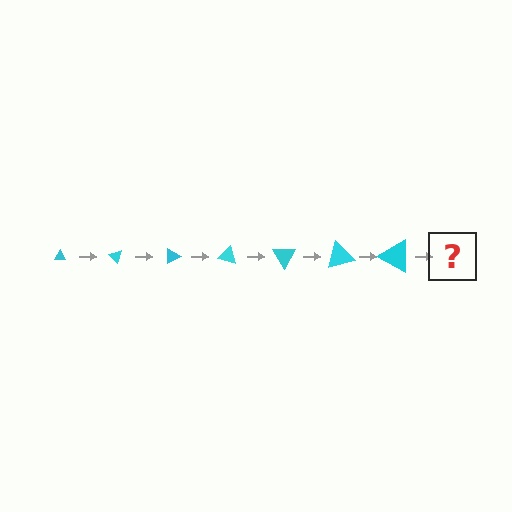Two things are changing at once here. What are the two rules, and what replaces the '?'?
The two rules are that the triangle grows larger each step and it rotates 45 degrees each step. The '?' should be a triangle, larger than the previous one and rotated 315 degrees from the start.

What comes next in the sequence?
The next element should be a triangle, larger than the previous one and rotated 315 degrees from the start.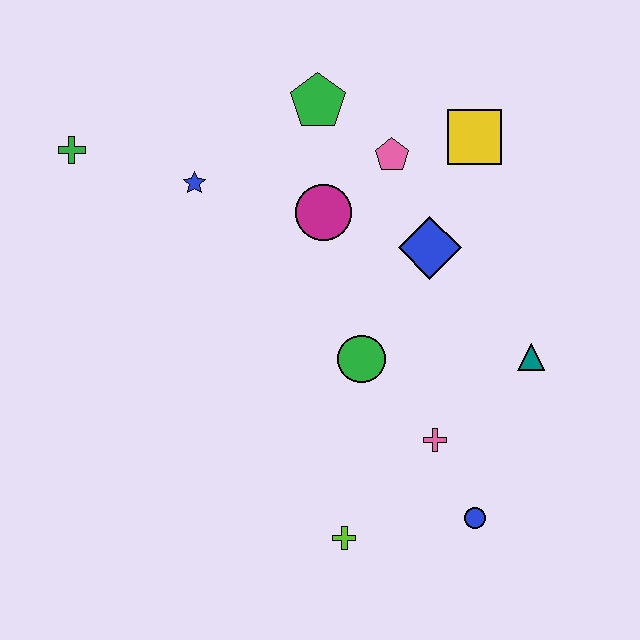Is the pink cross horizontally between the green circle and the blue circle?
Yes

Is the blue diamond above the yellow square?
No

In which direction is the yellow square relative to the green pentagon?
The yellow square is to the right of the green pentagon.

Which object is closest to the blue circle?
The pink cross is closest to the blue circle.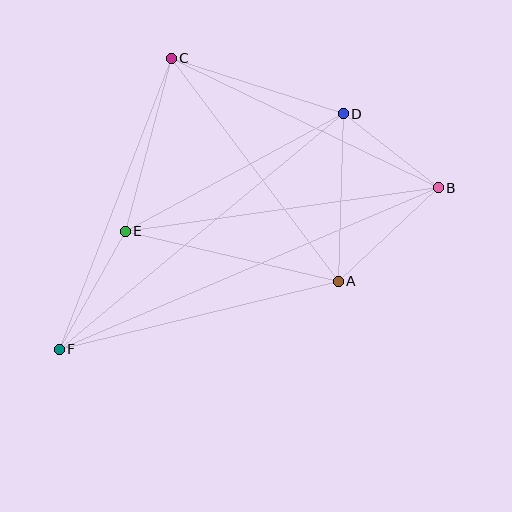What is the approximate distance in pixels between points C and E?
The distance between C and E is approximately 179 pixels.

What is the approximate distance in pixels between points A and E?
The distance between A and E is approximately 219 pixels.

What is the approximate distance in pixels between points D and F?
The distance between D and F is approximately 369 pixels.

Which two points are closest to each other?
Points B and D are closest to each other.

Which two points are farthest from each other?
Points B and F are farthest from each other.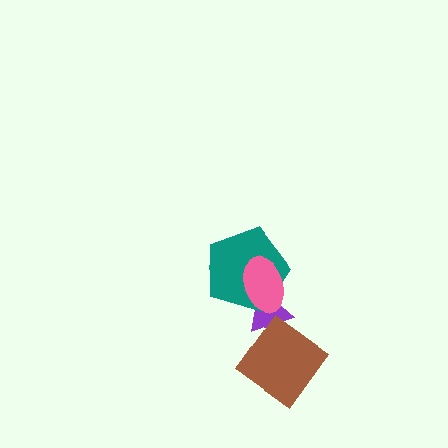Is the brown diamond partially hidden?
No, no other shape covers it.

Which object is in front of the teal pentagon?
The pink ellipse is in front of the teal pentagon.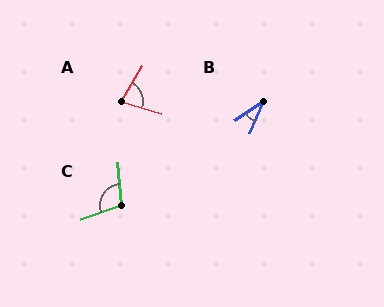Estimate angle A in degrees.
Approximately 75 degrees.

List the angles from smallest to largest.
B (32°), A (75°), C (105°).